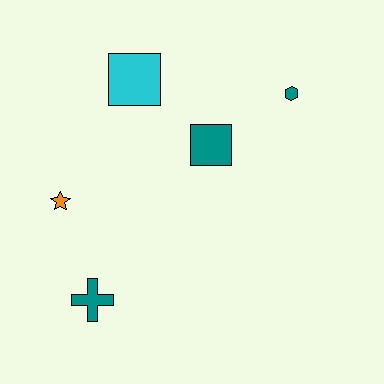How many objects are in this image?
There are 5 objects.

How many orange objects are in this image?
There is 1 orange object.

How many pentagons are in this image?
There are no pentagons.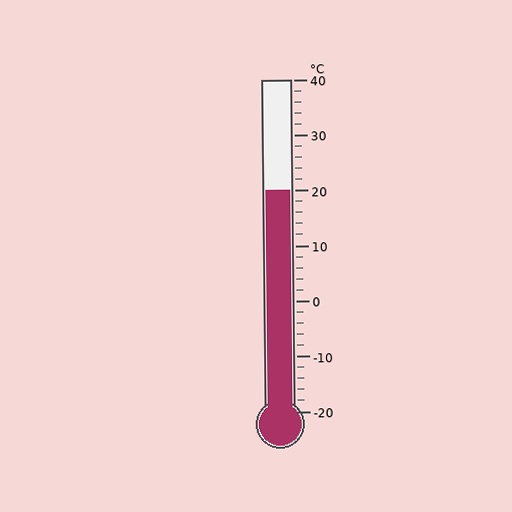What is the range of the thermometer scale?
The thermometer scale ranges from -20°C to 40°C.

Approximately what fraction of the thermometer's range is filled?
The thermometer is filled to approximately 65% of its range.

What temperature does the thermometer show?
The thermometer shows approximately 20°C.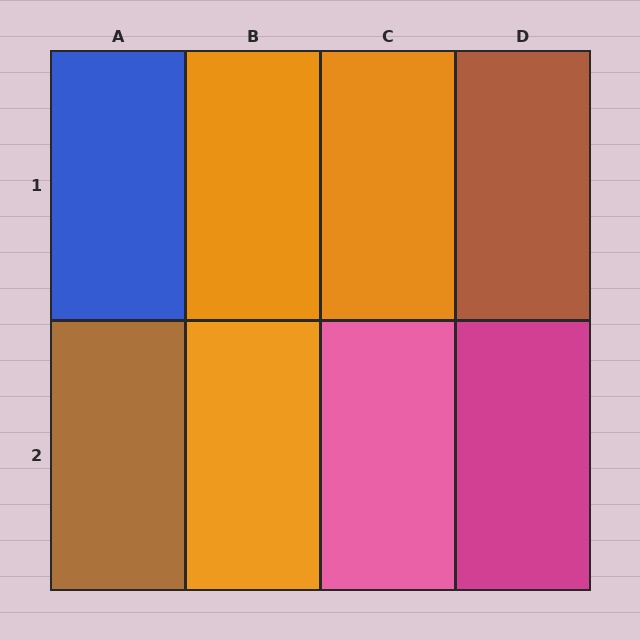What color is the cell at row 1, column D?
Brown.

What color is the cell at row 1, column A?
Blue.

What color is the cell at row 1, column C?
Orange.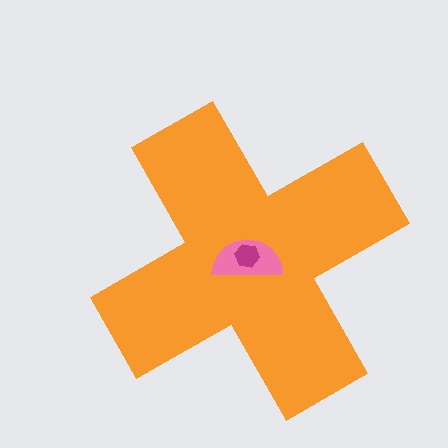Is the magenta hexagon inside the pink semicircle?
Yes.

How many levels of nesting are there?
3.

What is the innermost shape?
The magenta hexagon.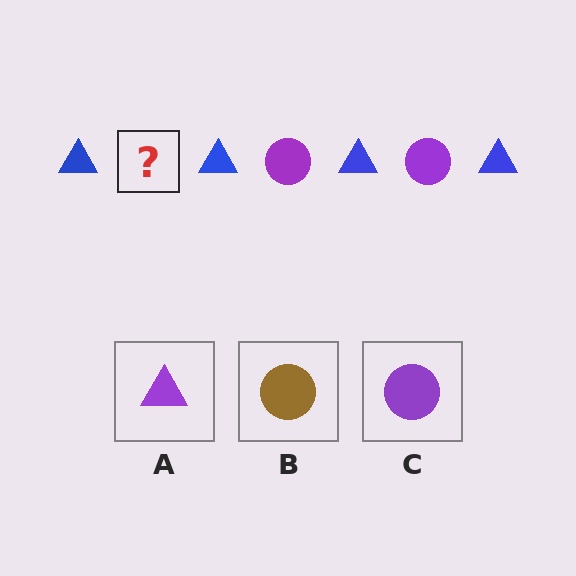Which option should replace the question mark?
Option C.